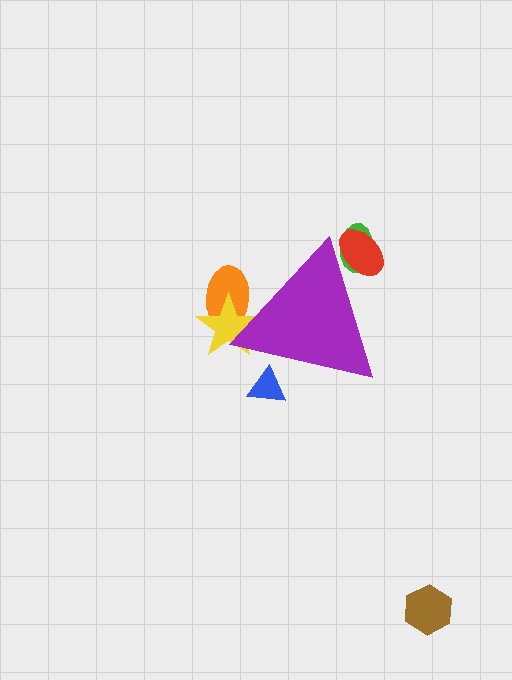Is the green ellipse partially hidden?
Yes, the green ellipse is partially hidden behind the purple triangle.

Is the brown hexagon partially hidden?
No, the brown hexagon is fully visible.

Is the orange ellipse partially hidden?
Yes, the orange ellipse is partially hidden behind the purple triangle.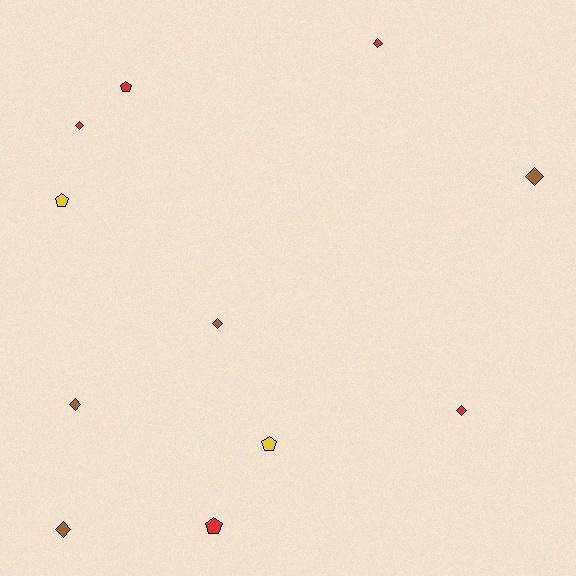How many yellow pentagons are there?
There are 2 yellow pentagons.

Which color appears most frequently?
Red, with 5 objects.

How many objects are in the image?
There are 11 objects.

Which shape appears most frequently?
Diamond, with 7 objects.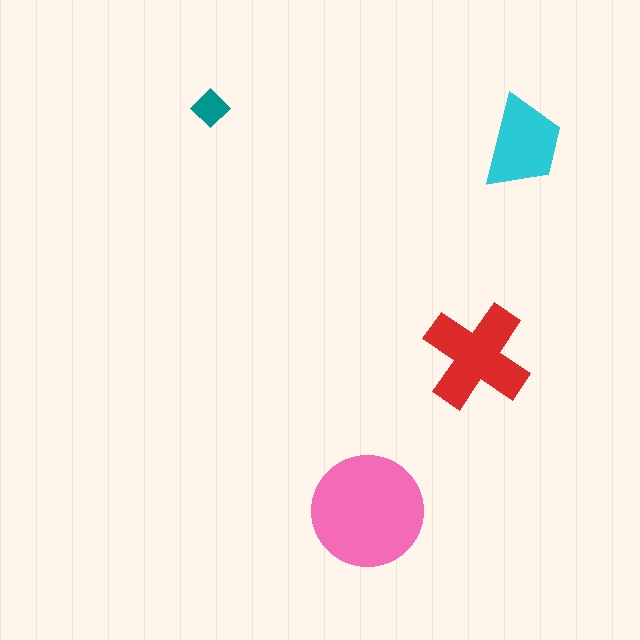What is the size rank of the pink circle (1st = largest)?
1st.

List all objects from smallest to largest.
The teal diamond, the cyan trapezoid, the red cross, the pink circle.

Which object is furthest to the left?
The teal diamond is leftmost.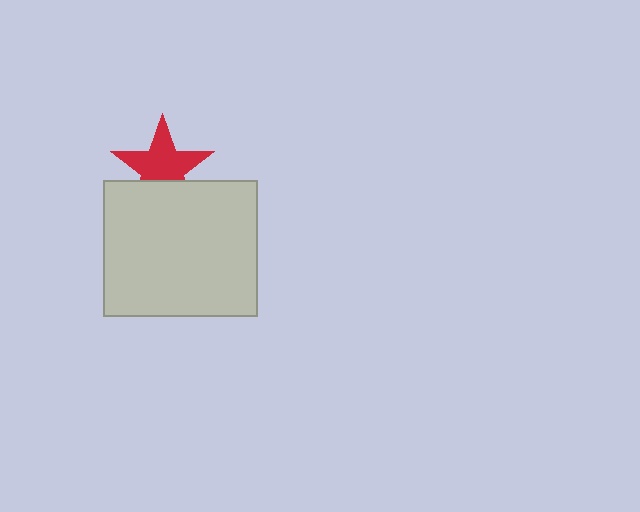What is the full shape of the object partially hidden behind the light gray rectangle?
The partially hidden object is a red star.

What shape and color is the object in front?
The object in front is a light gray rectangle.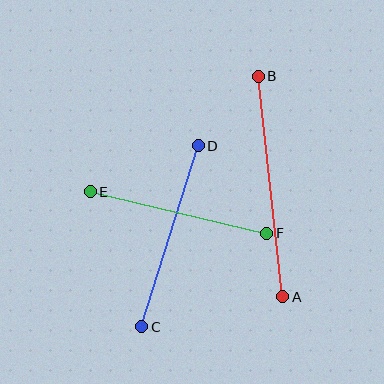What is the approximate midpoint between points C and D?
The midpoint is at approximately (170, 236) pixels.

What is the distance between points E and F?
The distance is approximately 181 pixels.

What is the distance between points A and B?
The distance is approximately 221 pixels.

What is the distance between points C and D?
The distance is approximately 190 pixels.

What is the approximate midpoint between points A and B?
The midpoint is at approximately (270, 186) pixels.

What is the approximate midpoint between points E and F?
The midpoint is at approximately (179, 213) pixels.